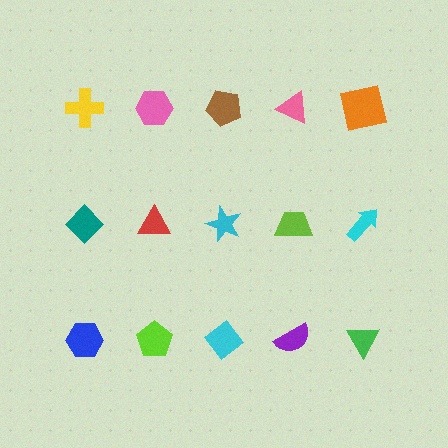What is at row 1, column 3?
A brown pentagon.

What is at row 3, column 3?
A cyan diamond.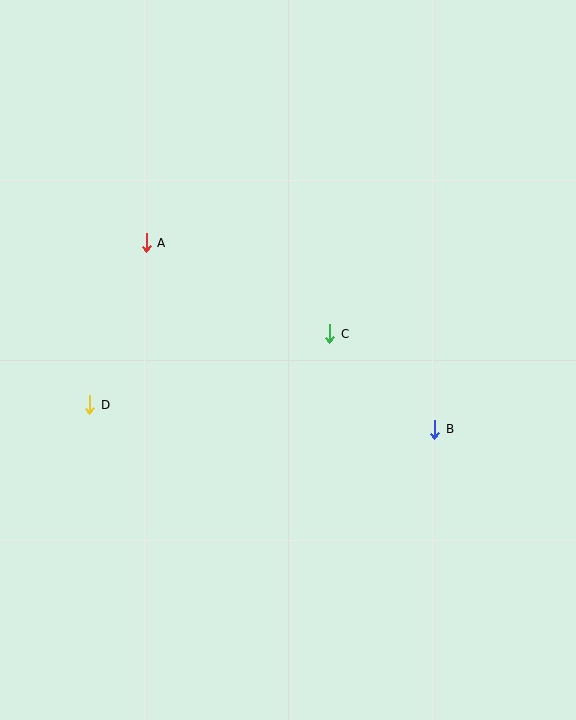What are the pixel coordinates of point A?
Point A is at (146, 243).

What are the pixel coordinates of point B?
Point B is at (435, 429).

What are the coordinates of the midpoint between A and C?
The midpoint between A and C is at (238, 288).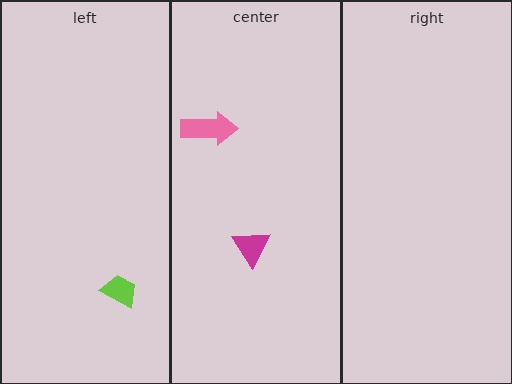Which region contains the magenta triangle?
The center region.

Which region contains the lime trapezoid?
The left region.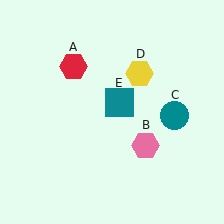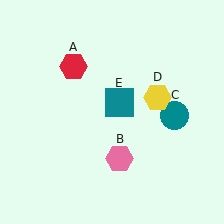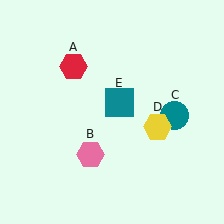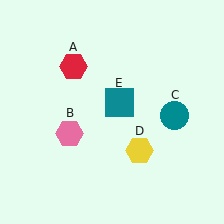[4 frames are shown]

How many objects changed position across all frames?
2 objects changed position: pink hexagon (object B), yellow hexagon (object D).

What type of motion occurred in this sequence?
The pink hexagon (object B), yellow hexagon (object D) rotated clockwise around the center of the scene.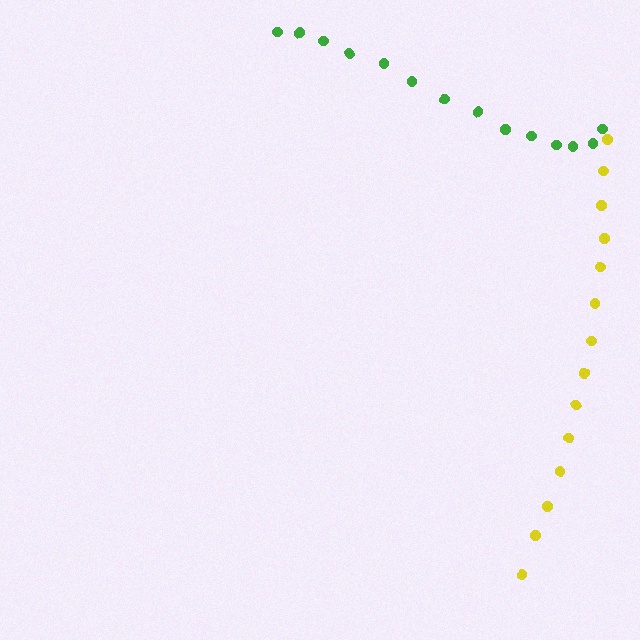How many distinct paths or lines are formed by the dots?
There are 2 distinct paths.